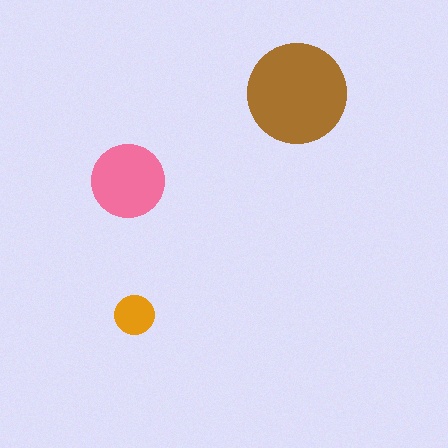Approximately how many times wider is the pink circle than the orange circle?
About 2 times wider.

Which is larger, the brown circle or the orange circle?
The brown one.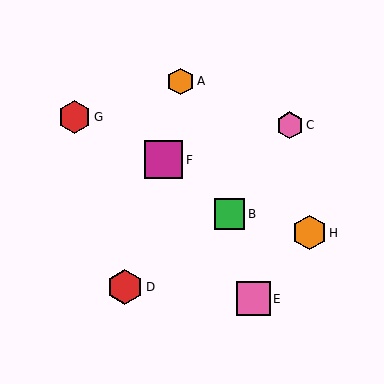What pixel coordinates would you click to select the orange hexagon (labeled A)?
Click at (180, 81) to select the orange hexagon A.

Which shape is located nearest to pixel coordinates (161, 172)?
The magenta square (labeled F) at (164, 160) is nearest to that location.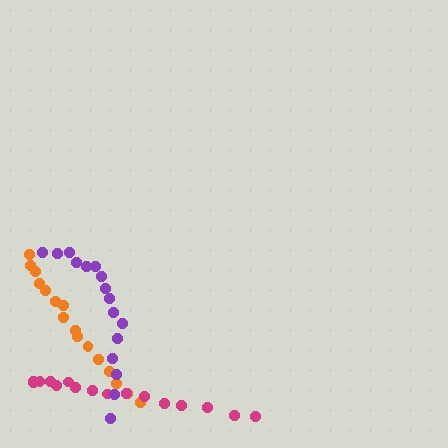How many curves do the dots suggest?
There are 3 distinct paths.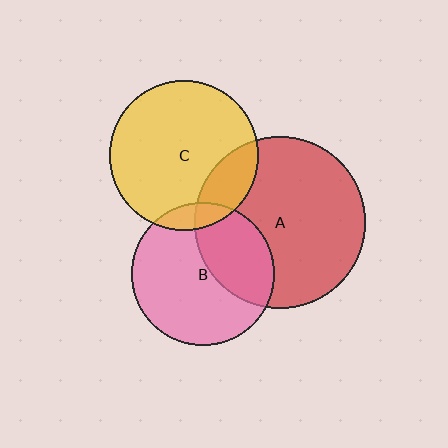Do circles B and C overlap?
Yes.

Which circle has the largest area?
Circle A (red).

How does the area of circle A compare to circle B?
Approximately 1.4 times.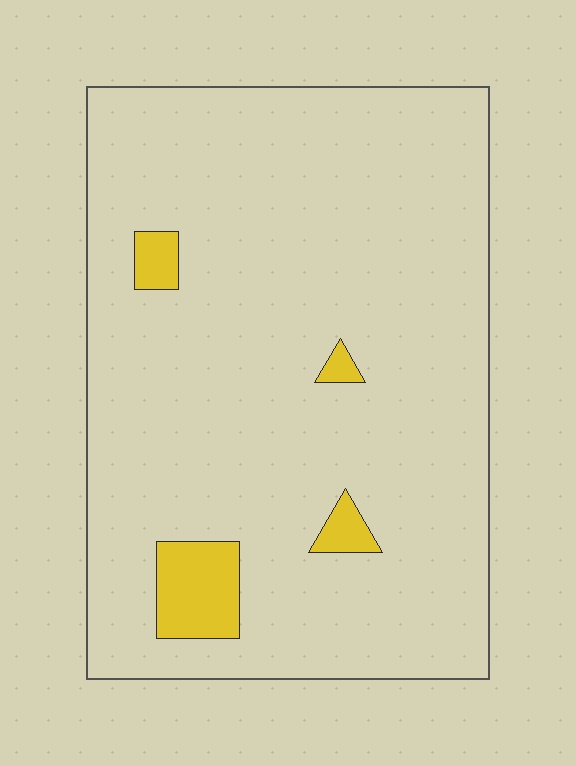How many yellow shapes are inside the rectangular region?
4.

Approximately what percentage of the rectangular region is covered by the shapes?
Approximately 5%.